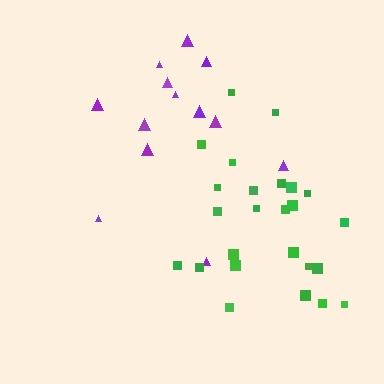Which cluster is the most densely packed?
Green.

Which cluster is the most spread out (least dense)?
Purple.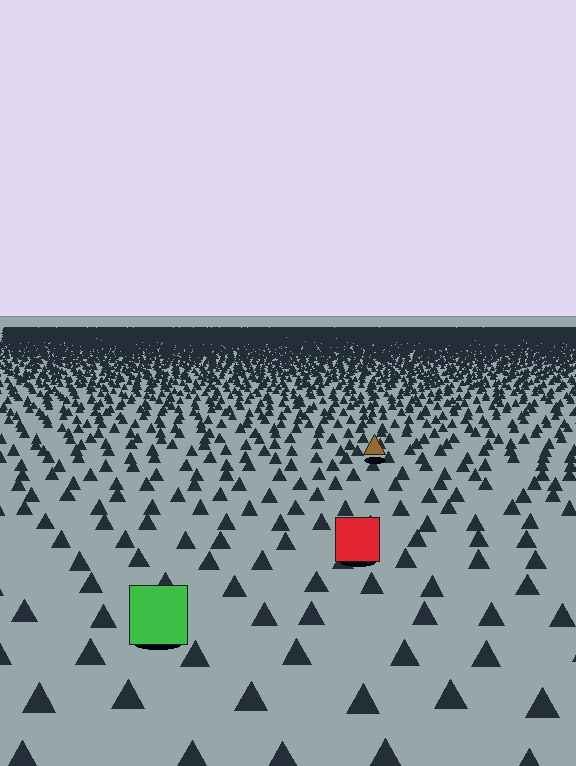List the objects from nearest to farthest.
From nearest to farthest: the green square, the red square, the brown triangle.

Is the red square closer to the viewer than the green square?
No. The green square is closer — you can tell from the texture gradient: the ground texture is coarser near it.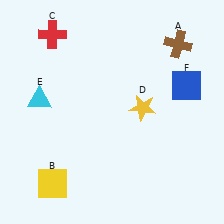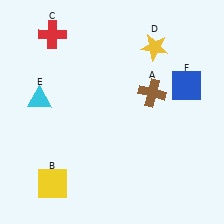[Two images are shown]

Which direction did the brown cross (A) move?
The brown cross (A) moved down.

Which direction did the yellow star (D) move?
The yellow star (D) moved up.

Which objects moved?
The objects that moved are: the brown cross (A), the yellow star (D).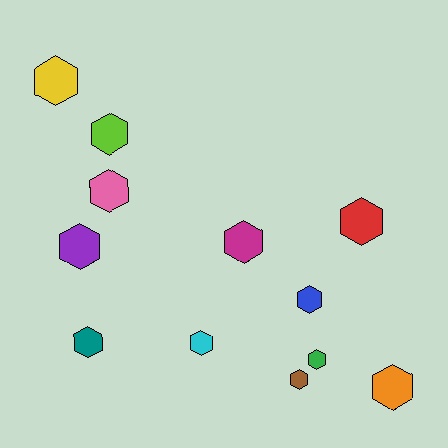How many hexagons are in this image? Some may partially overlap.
There are 12 hexagons.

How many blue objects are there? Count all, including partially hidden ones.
There is 1 blue object.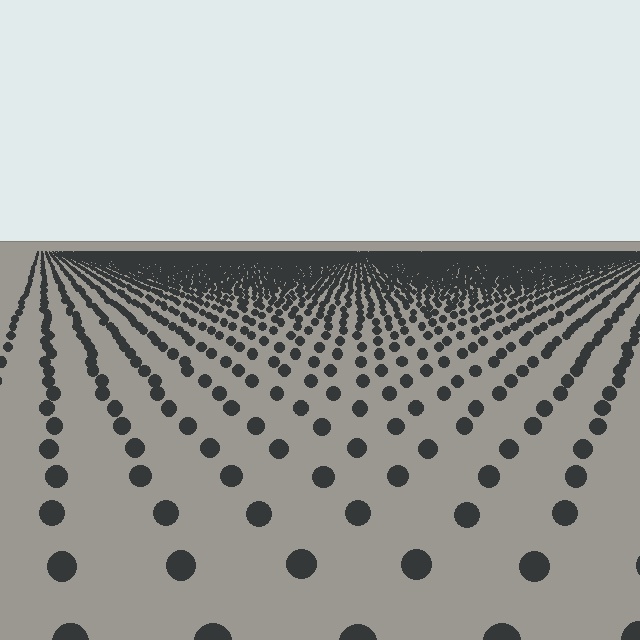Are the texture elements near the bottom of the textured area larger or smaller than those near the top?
Larger. Near the bottom, elements are closer to the viewer and appear at a bigger on-screen size.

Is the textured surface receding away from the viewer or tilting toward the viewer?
The surface is receding away from the viewer. Texture elements get smaller and denser toward the top.